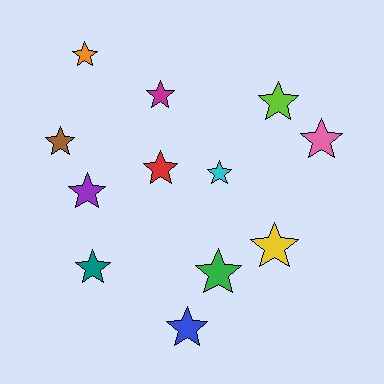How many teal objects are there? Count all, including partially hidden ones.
There is 1 teal object.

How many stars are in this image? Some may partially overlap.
There are 12 stars.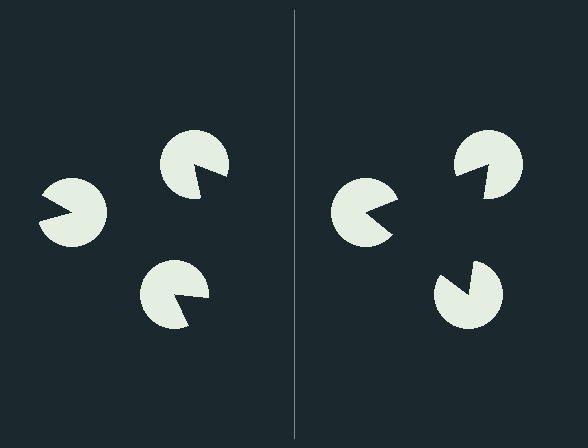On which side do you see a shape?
An illusory triangle appears on the right side. On the left side the wedge cuts are rotated, so no coherent shape forms.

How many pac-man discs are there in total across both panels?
6 — 3 on each side.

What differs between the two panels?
The pac-man discs are positioned identically on both sides; only the wedge orientations differ. On the right they align to a triangle; on the left they are misaligned.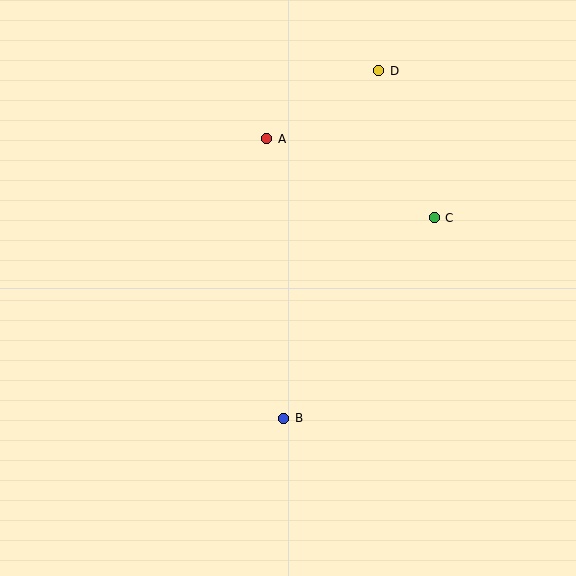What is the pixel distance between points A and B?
The distance between A and B is 280 pixels.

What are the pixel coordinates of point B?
Point B is at (284, 418).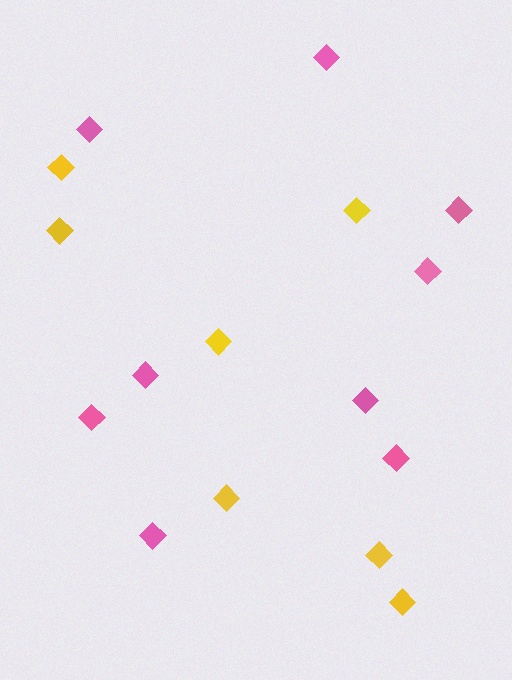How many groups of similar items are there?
There are 2 groups: one group of pink diamonds (9) and one group of yellow diamonds (7).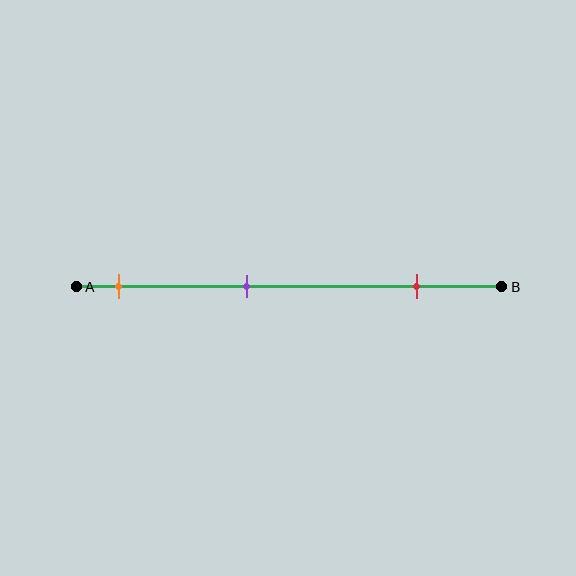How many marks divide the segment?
There are 3 marks dividing the segment.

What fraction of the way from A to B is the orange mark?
The orange mark is approximately 10% (0.1) of the way from A to B.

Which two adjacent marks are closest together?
The orange and purple marks are the closest adjacent pair.